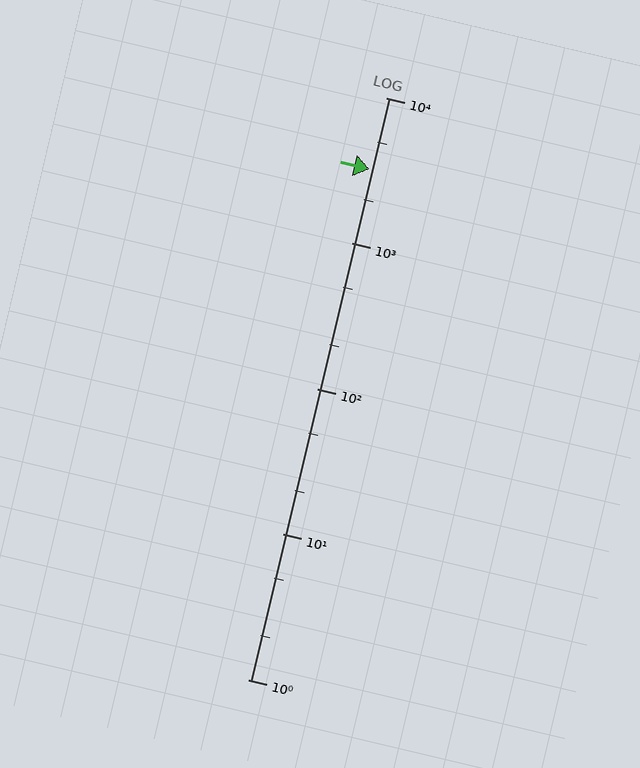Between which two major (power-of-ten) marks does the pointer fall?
The pointer is between 1000 and 10000.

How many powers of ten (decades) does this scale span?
The scale spans 4 decades, from 1 to 10000.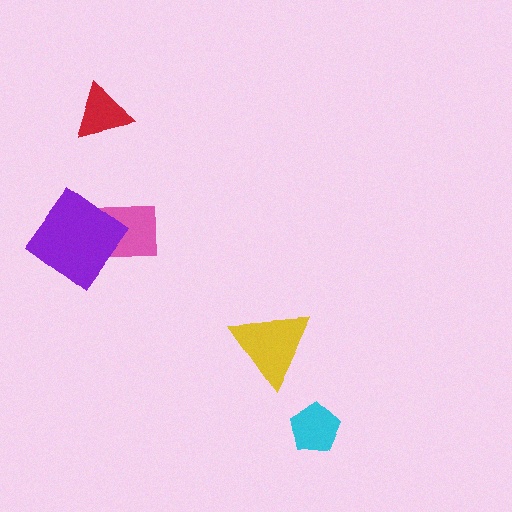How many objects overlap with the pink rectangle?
1 object overlaps with the pink rectangle.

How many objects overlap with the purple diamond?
1 object overlaps with the purple diamond.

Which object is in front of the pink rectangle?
The purple diamond is in front of the pink rectangle.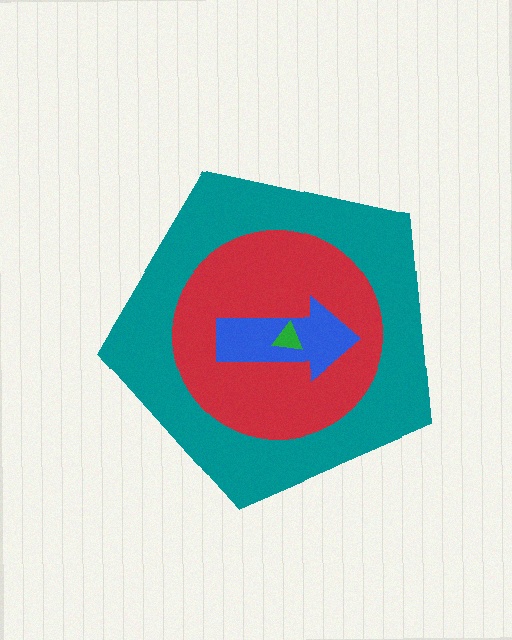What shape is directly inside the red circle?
The blue arrow.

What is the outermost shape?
The teal pentagon.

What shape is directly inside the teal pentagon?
The red circle.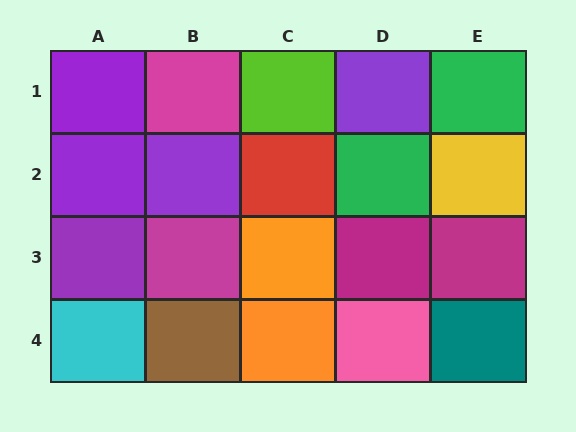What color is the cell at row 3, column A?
Purple.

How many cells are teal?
1 cell is teal.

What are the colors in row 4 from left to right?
Cyan, brown, orange, pink, teal.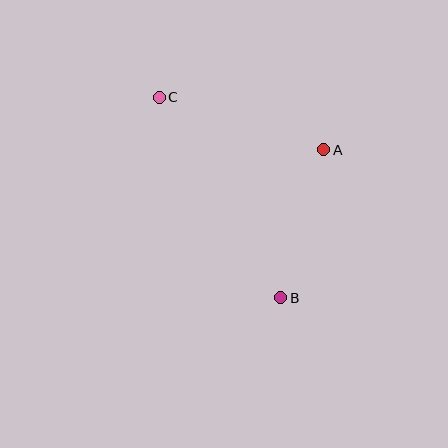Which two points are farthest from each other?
Points B and C are farthest from each other.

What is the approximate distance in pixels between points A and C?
The distance between A and C is approximately 173 pixels.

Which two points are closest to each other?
Points A and B are closest to each other.